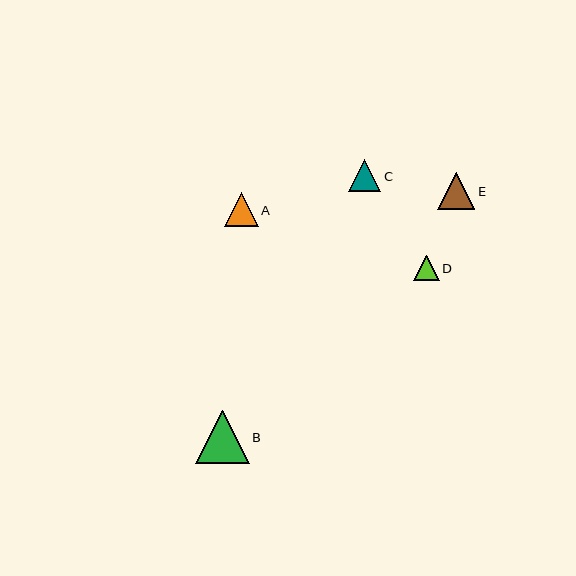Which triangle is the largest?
Triangle B is the largest with a size of approximately 54 pixels.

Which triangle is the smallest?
Triangle D is the smallest with a size of approximately 25 pixels.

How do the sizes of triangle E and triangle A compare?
Triangle E and triangle A are approximately the same size.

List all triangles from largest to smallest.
From largest to smallest: B, E, A, C, D.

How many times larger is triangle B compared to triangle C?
Triangle B is approximately 1.7 times the size of triangle C.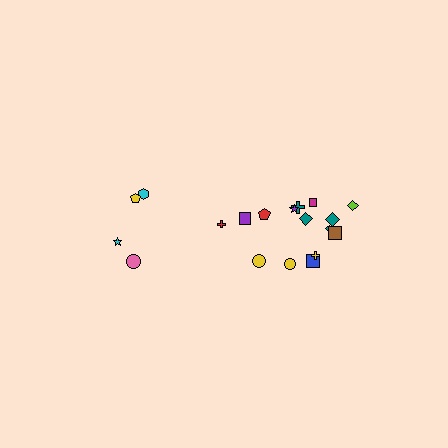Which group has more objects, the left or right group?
The right group.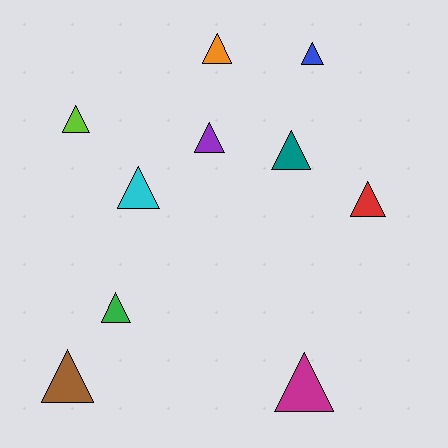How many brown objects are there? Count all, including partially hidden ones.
There is 1 brown object.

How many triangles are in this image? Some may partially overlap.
There are 10 triangles.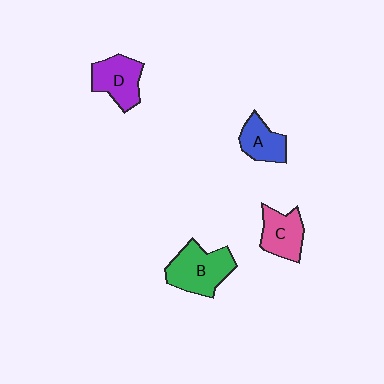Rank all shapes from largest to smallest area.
From largest to smallest: B (green), D (purple), C (pink), A (blue).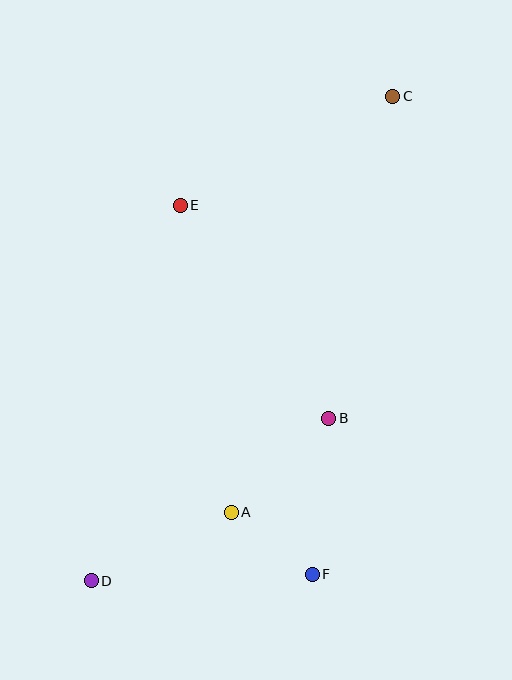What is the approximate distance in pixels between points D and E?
The distance between D and E is approximately 386 pixels.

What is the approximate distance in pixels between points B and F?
The distance between B and F is approximately 157 pixels.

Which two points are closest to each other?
Points A and F are closest to each other.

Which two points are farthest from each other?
Points C and D are farthest from each other.